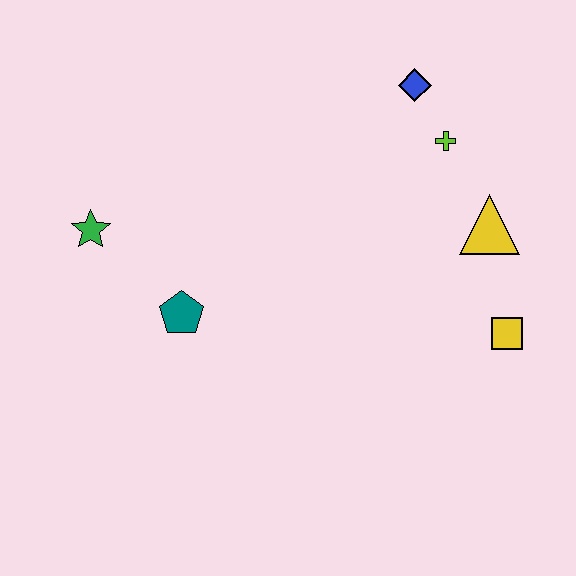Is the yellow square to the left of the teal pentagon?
No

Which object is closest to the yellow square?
The yellow triangle is closest to the yellow square.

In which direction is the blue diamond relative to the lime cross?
The blue diamond is above the lime cross.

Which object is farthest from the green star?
The yellow square is farthest from the green star.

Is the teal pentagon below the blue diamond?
Yes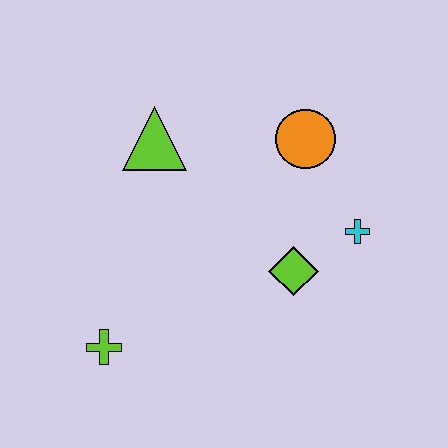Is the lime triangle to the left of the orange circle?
Yes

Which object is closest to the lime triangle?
The orange circle is closest to the lime triangle.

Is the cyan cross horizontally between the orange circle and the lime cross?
No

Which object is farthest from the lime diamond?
The lime cross is farthest from the lime diamond.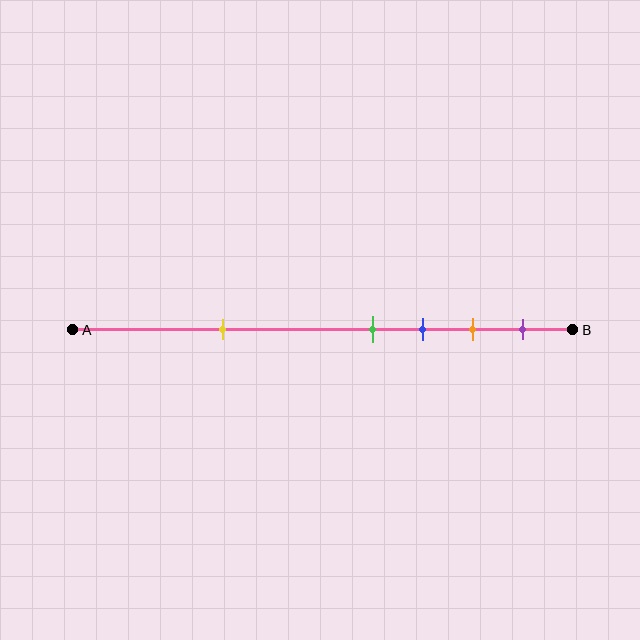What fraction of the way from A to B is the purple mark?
The purple mark is approximately 90% (0.9) of the way from A to B.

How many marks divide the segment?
There are 5 marks dividing the segment.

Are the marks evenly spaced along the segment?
No, the marks are not evenly spaced.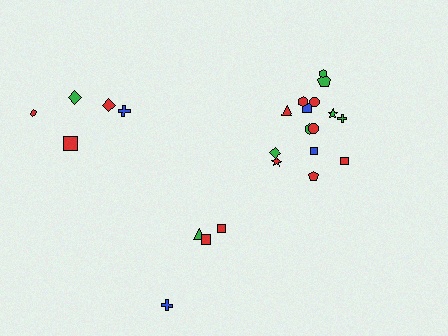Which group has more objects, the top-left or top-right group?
The top-right group.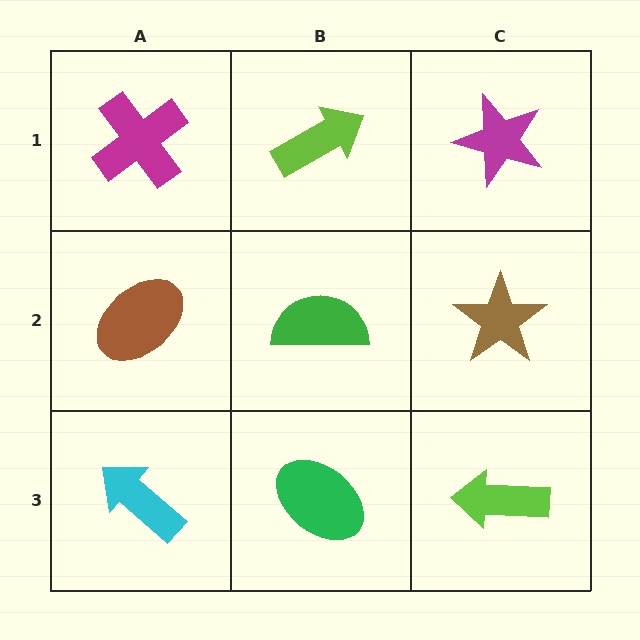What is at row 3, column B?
A green ellipse.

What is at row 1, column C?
A magenta star.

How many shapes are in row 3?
3 shapes.